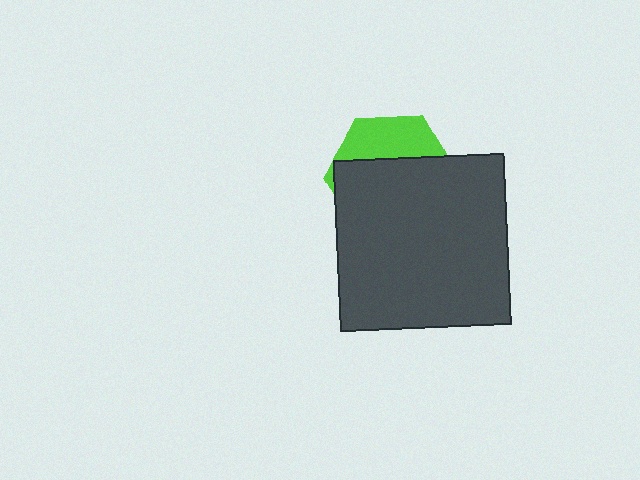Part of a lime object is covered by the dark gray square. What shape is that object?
It is a hexagon.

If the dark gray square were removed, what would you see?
You would see the complete lime hexagon.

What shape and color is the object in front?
The object in front is a dark gray square.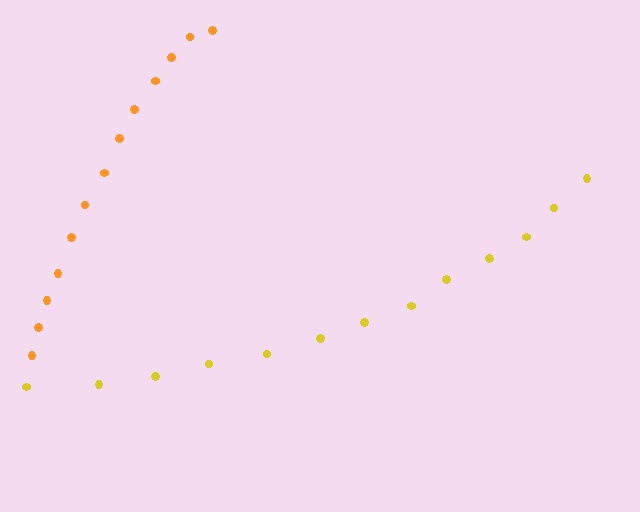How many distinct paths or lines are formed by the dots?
There are 2 distinct paths.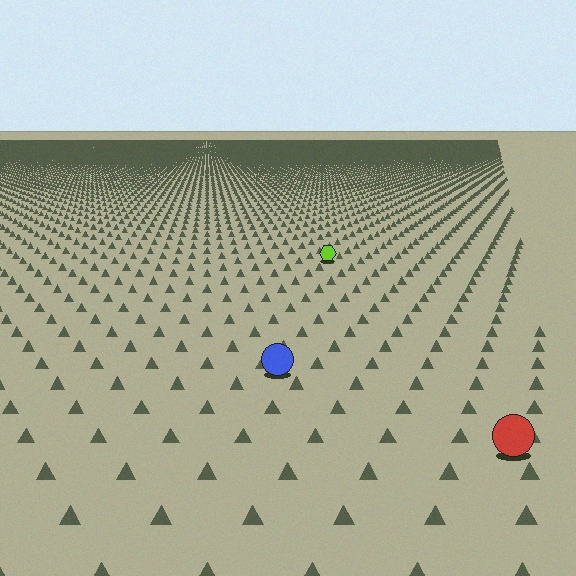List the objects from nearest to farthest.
From nearest to farthest: the red circle, the blue circle, the lime hexagon.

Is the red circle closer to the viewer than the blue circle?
Yes. The red circle is closer — you can tell from the texture gradient: the ground texture is coarser near it.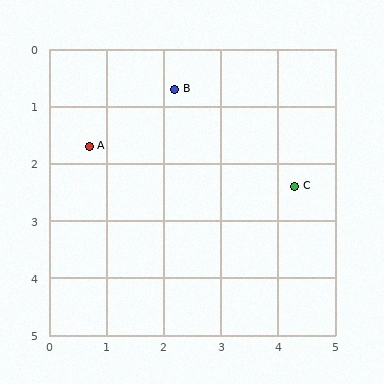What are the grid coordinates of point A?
Point A is at approximately (0.7, 1.7).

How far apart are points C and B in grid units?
Points C and B are about 2.7 grid units apart.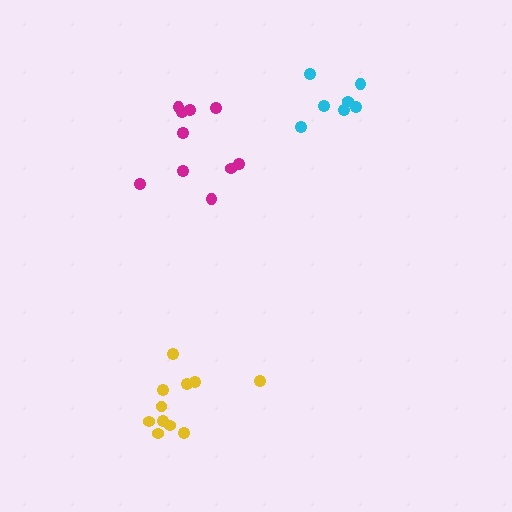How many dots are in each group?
Group 1: 7 dots, Group 2: 10 dots, Group 3: 11 dots (28 total).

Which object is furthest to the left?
The yellow cluster is leftmost.